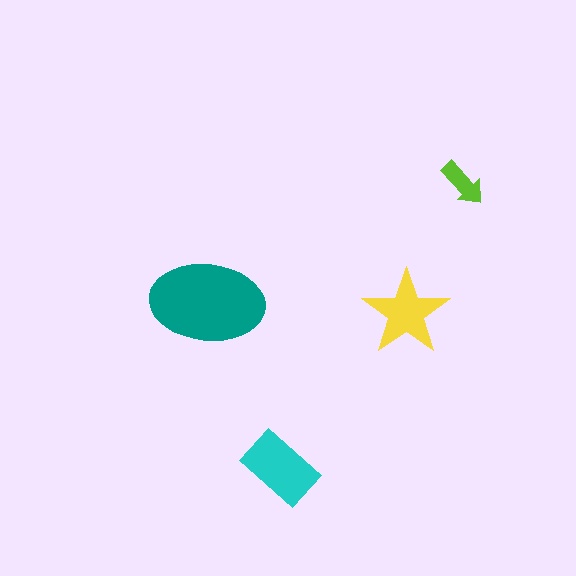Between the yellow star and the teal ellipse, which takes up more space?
The teal ellipse.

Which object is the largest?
The teal ellipse.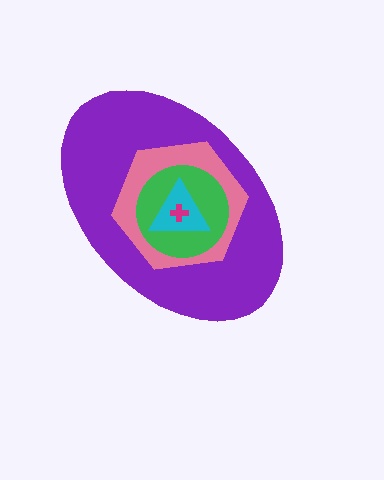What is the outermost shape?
The purple ellipse.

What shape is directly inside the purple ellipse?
The pink hexagon.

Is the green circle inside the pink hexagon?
Yes.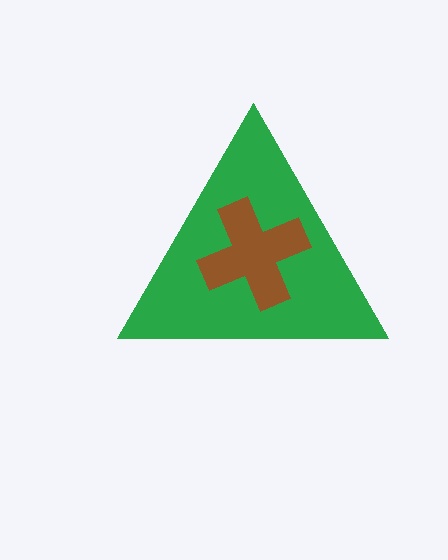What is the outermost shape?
The green triangle.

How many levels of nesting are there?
2.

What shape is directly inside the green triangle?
The brown cross.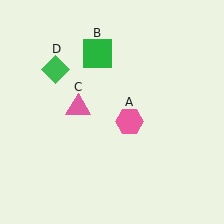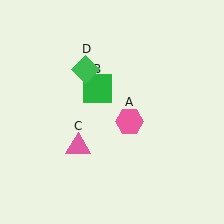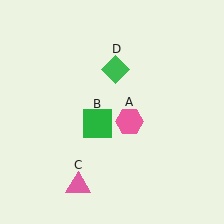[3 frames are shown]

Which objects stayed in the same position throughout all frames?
Pink hexagon (object A) remained stationary.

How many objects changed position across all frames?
3 objects changed position: green square (object B), pink triangle (object C), green diamond (object D).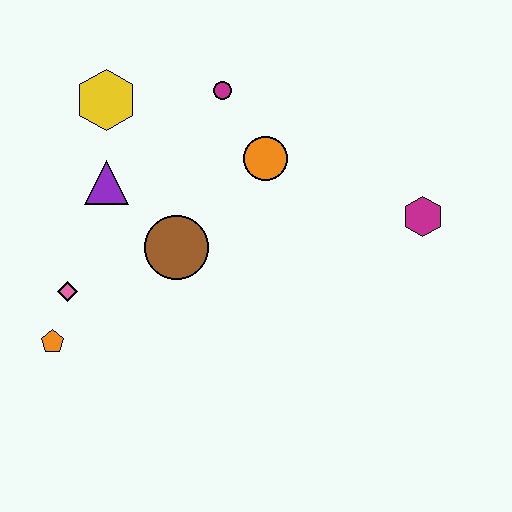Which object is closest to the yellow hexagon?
The purple triangle is closest to the yellow hexagon.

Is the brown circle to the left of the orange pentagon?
No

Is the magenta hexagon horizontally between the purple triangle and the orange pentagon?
No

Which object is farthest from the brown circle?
The magenta hexagon is farthest from the brown circle.